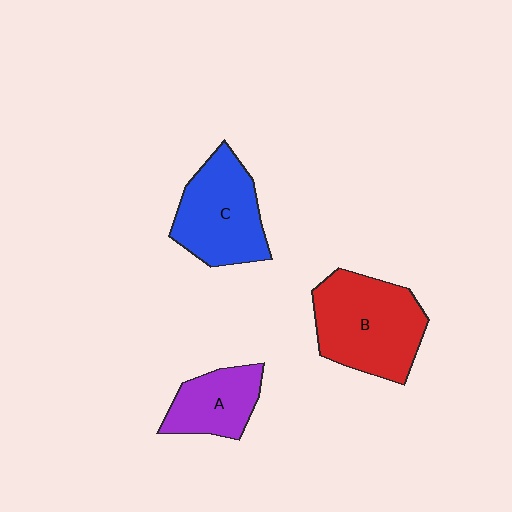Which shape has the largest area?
Shape B (red).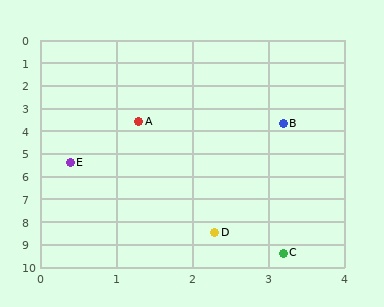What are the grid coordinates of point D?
Point D is at approximately (2.3, 8.5).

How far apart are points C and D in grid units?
Points C and D are about 1.3 grid units apart.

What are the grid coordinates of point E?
Point E is at approximately (0.4, 5.4).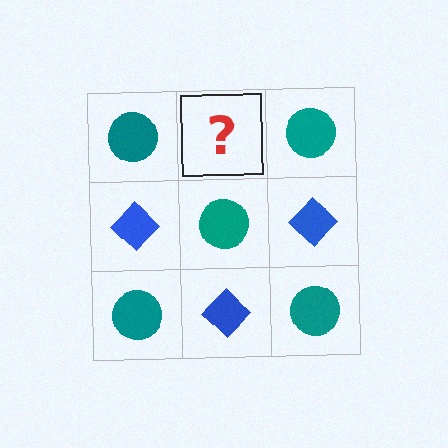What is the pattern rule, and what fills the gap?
The rule is that it alternates teal circle and blue diamond in a checkerboard pattern. The gap should be filled with a blue diamond.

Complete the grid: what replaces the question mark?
The question mark should be replaced with a blue diamond.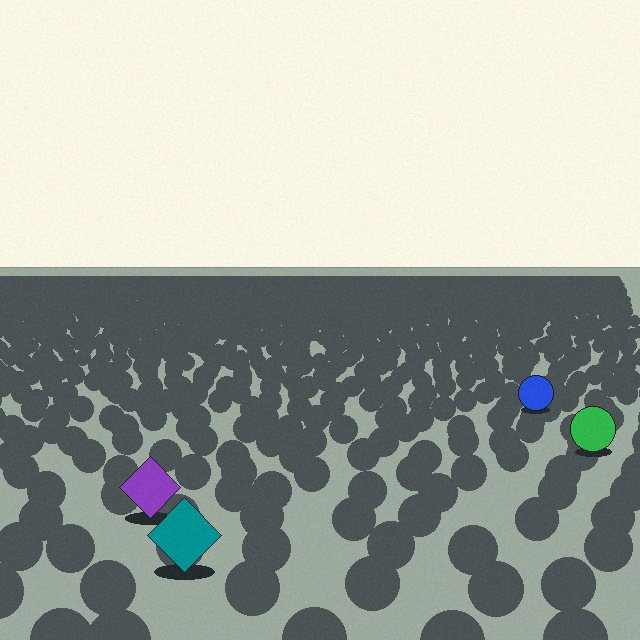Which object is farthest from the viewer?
The blue circle is farthest from the viewer. It appears smaller and the ground texture around it is denser.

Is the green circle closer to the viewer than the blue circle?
Yes. The green circle is closer — you can tell from the texture gradient: the ground texture is coarser near it.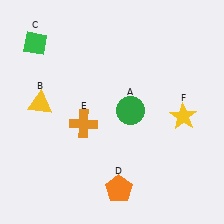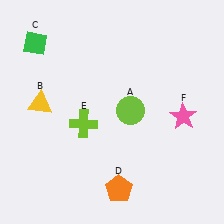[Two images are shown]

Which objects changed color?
A changed from green to lime. E changed from orange to lime. F changed from yellow to pink.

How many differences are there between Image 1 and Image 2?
There are 3 differences between the two images.